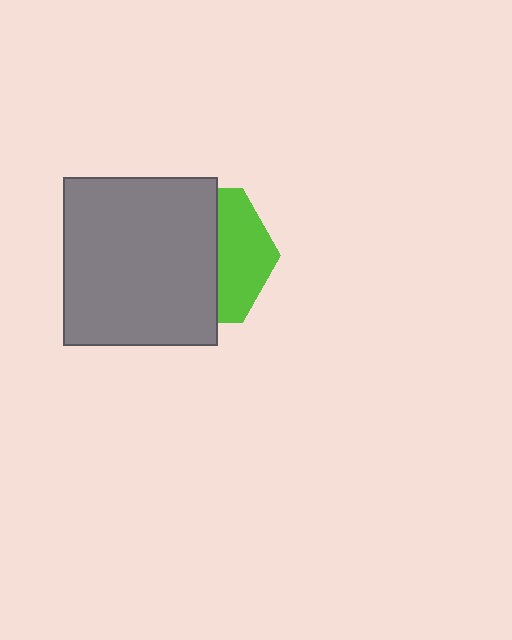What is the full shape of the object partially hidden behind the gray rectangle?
The partially hidden object is a lime hexagon.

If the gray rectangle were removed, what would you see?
You would see the complete lime hexagon.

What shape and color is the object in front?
The object in front is a gray rectangle.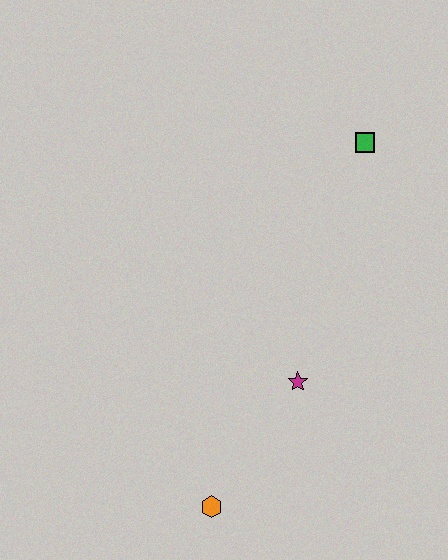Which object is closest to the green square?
The magenta star is closest to the green square.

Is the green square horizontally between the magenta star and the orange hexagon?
No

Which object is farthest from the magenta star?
The green square is farthest from the magenta star.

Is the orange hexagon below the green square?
Yes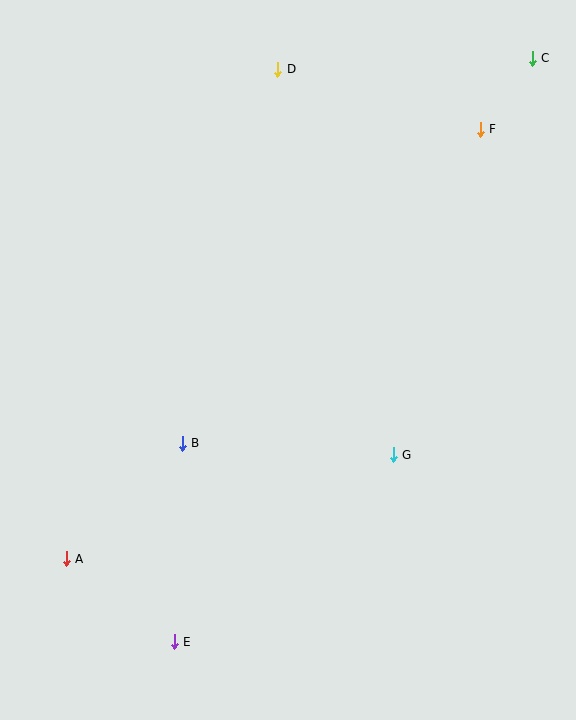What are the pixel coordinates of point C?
Point C is at (532, 58).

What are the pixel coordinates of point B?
Point B is at (182, 443).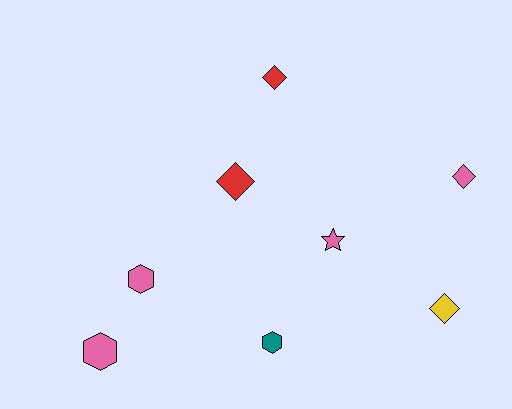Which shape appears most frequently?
Diamond, with 4 objects.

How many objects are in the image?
There are 8 objects.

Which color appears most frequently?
Pink, with 4 objects.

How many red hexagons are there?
There are no red hexagons.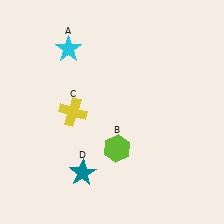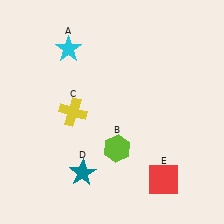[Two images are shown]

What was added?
A red square (E) was added in Image 2.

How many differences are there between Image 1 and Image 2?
There is 1 difference between the two images.